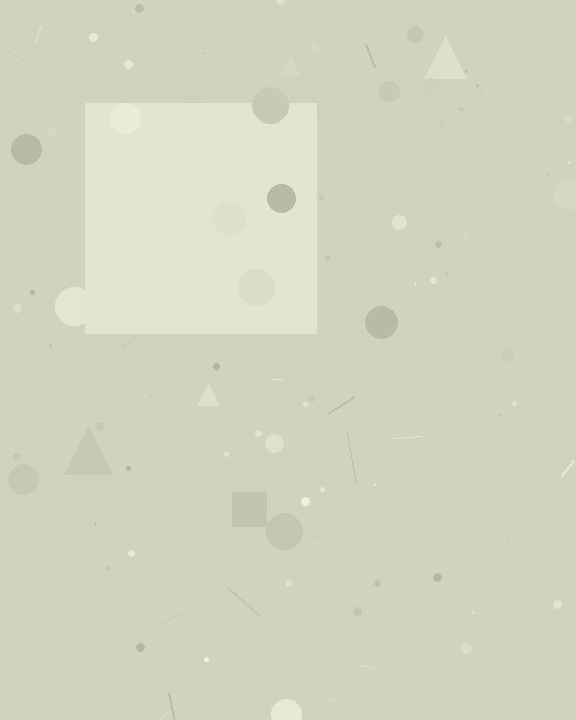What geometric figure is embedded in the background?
A square is embedded in the background.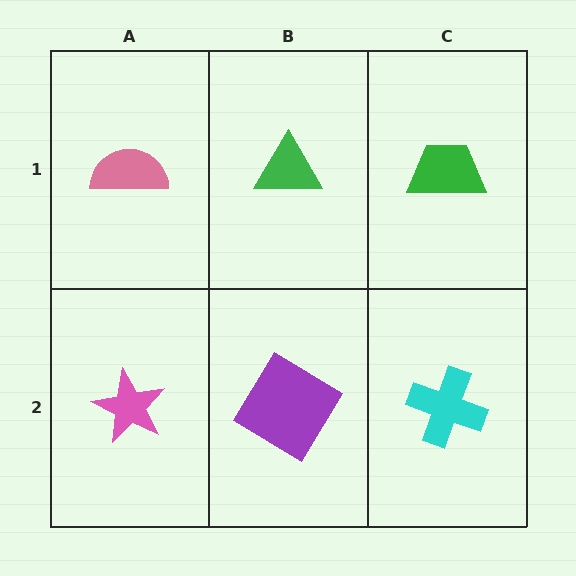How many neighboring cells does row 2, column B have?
3.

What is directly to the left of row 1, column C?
A green triangle.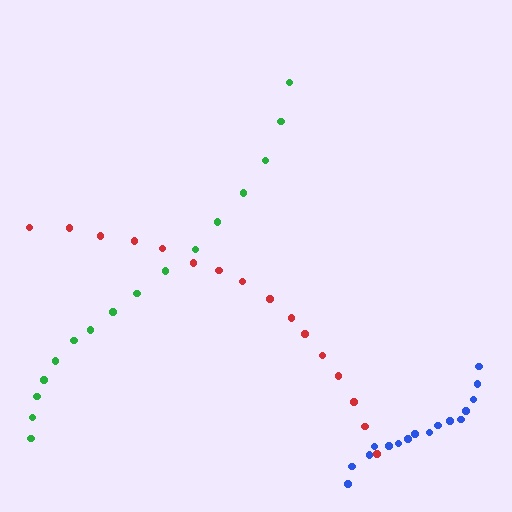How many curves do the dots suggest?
There are 3 distinct paths.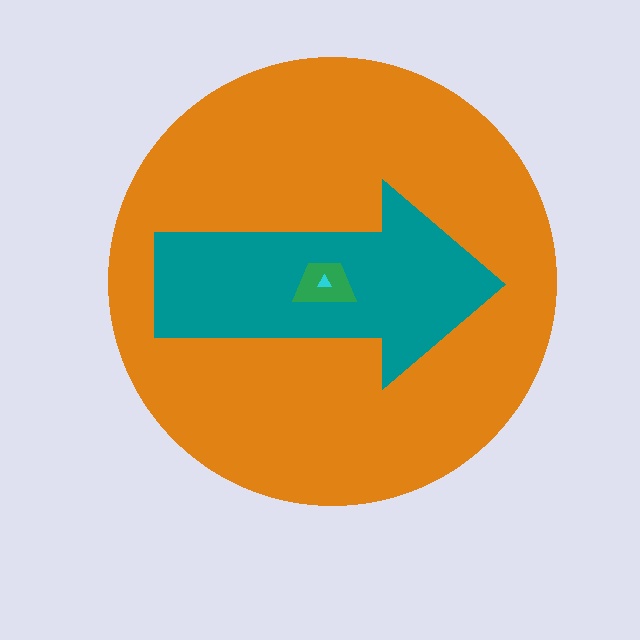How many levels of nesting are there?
4.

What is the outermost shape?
The orange circle.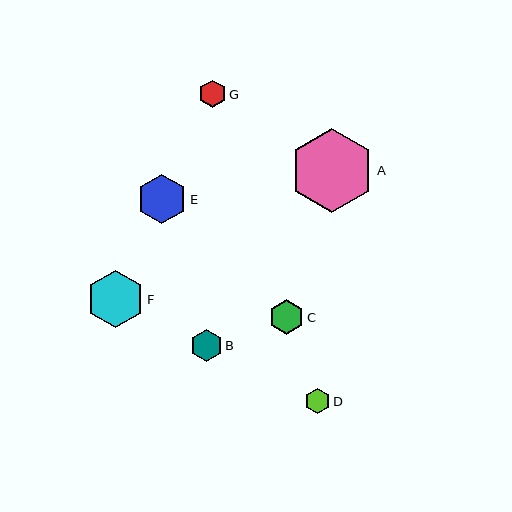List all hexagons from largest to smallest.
From largest to smallest: A, F, E, C, B, G, D.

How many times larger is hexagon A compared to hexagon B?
Hexagon A is approximately 2.6 times the size of hexagon B.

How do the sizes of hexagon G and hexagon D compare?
Hexagon G and hexagon D are approximately the same size.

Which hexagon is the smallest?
Hexagon D is the smallest with a size of approximately 25 pixels.